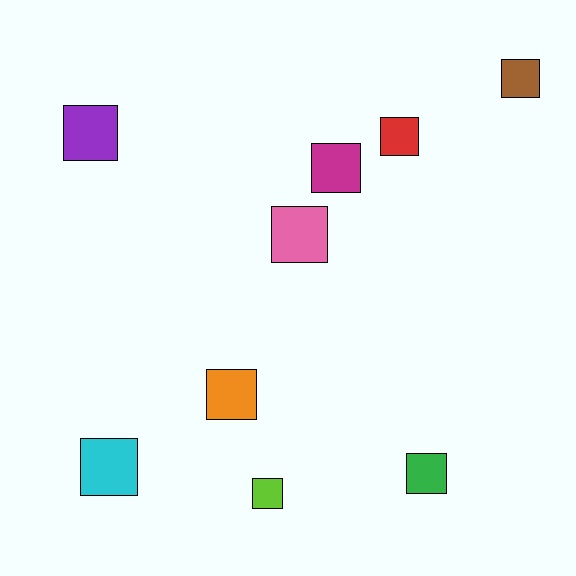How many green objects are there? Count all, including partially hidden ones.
There is 1 green object.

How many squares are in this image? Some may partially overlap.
There are 9 squares.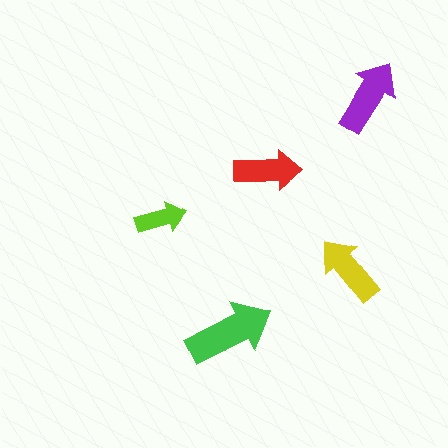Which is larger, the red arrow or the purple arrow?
The purple one.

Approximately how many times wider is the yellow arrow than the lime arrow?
About 1.5 times wider.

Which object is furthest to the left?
The lime arrow is leftmost.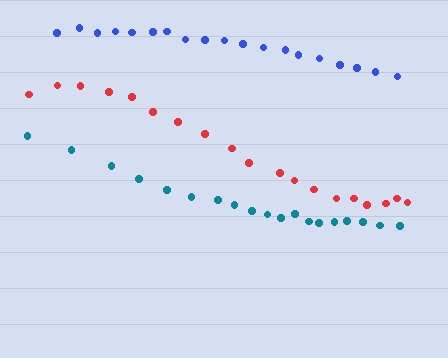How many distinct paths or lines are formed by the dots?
There are 3 distinct paths.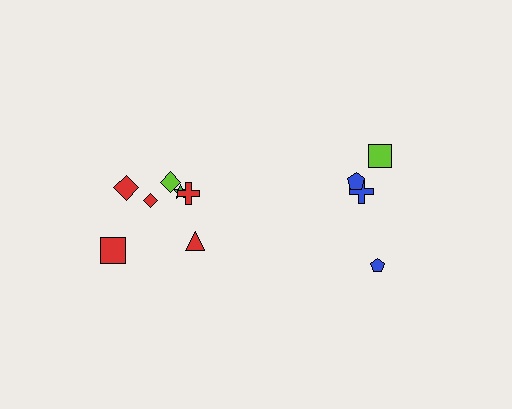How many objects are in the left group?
There are 7 objects.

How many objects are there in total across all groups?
There are 11 objects.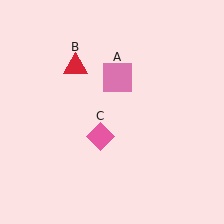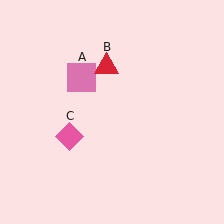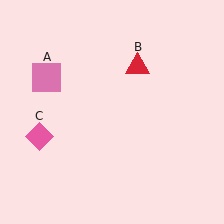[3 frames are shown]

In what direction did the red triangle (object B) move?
The red triangle (object B) moved right.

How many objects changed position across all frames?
3 objects changed position: pink square (object A), red triangle (object B), pink diamond (object C).